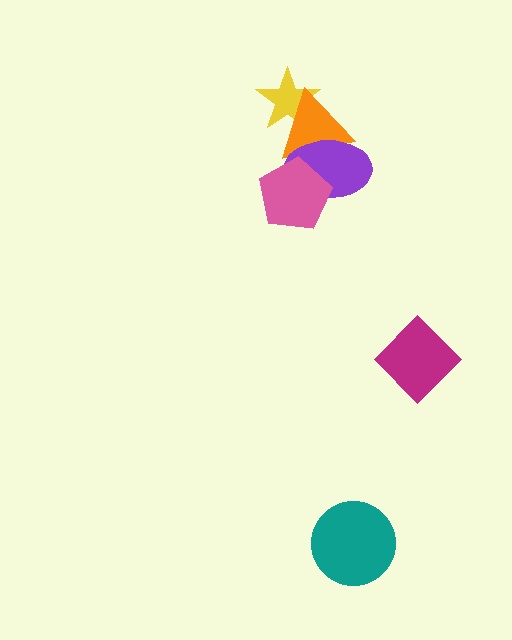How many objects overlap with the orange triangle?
3 objects overlap with the orange triangle.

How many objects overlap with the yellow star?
1 object overlaps with the yellow star.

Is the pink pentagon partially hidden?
No, no other shape covers it.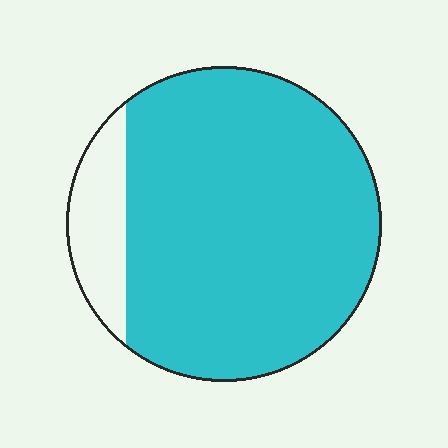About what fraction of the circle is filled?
About seven eighths (7/8).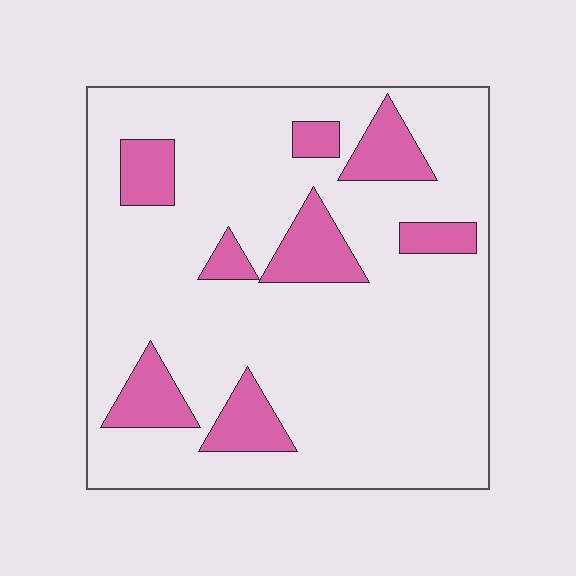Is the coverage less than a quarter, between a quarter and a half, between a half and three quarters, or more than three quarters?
Less than a quarter.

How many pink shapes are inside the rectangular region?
8.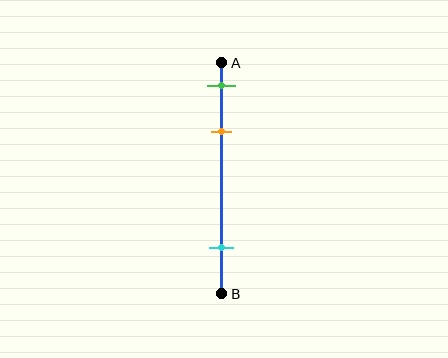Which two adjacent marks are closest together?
The green and orange marks are the closest adjacent pair.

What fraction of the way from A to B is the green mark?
The green mark is approximately 10% (0.1) of the way from A to B.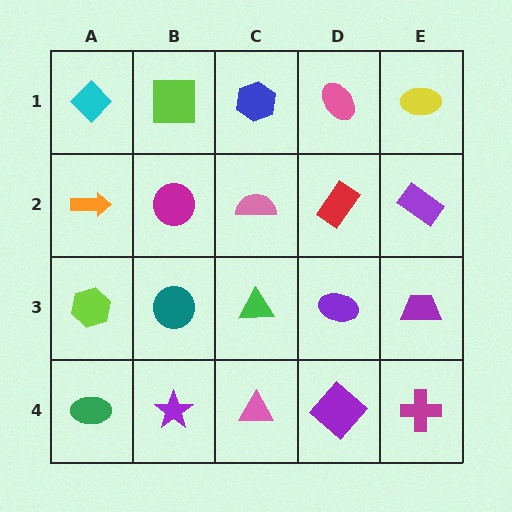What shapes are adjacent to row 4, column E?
A purple trapezoid (row 3, column E), a purple diamond (row 4, column D).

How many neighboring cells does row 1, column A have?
2.